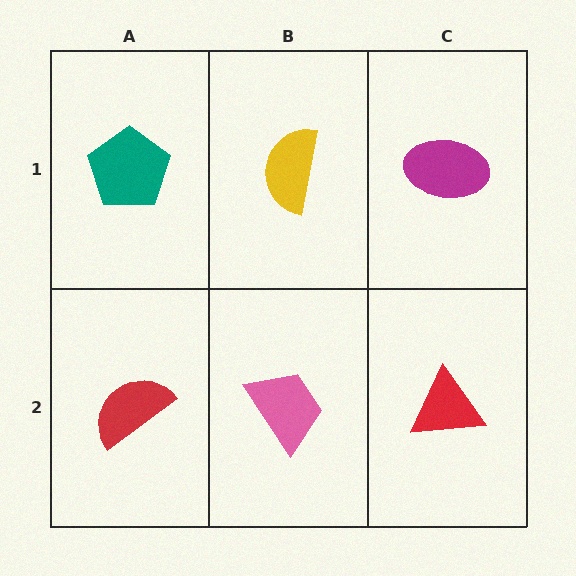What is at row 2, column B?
A pink trapezoid.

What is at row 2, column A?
A red semicircle.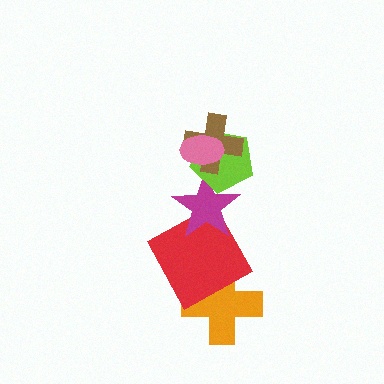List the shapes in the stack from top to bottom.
From top to bottom: the pink ellipse, the brown cross, the lime pentagon, the magenta star, the red square, the orange cross.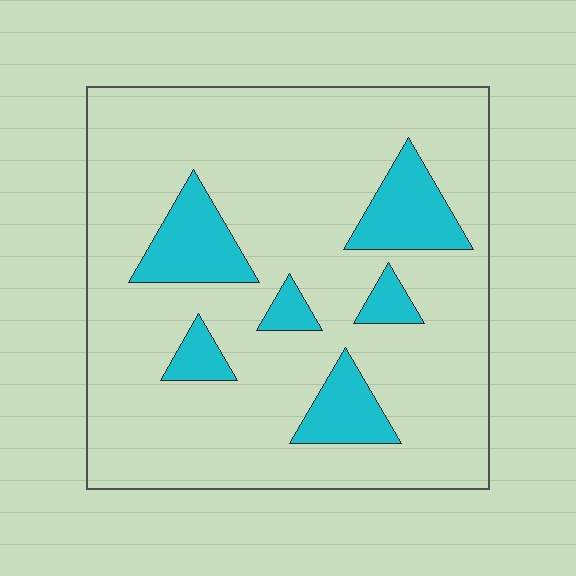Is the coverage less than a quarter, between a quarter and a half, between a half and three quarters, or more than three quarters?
Less than a quarter.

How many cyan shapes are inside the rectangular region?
6.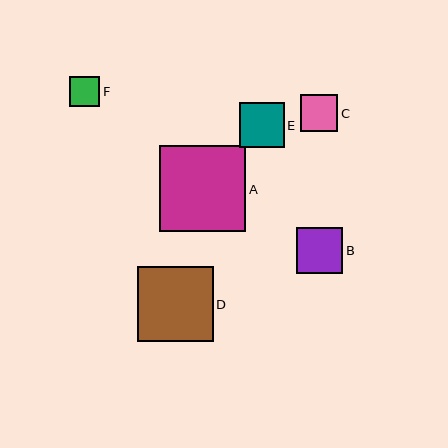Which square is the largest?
Square A is the largest with a size of approximately 87 pixels.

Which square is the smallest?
Square F is the smallest with a size of approximately 30 pixels.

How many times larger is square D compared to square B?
Square D is approximately 1.6 times the size of square B.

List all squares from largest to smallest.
From largest to smallest: A, D, B, E, C, F.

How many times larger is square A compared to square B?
Square A is approximately 1.9 times the size of square B.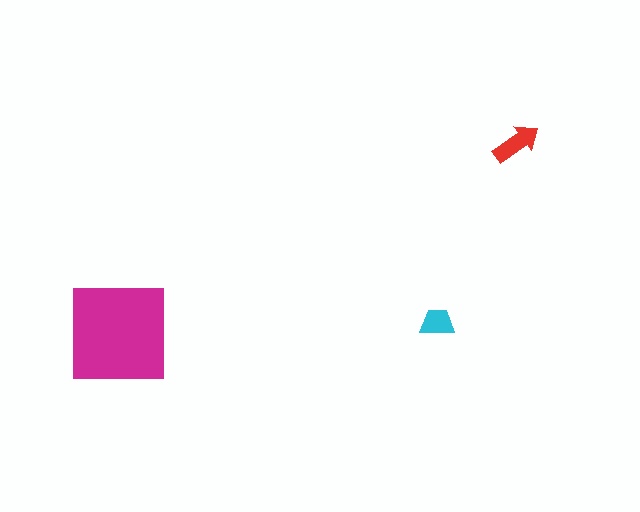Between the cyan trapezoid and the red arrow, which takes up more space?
The red arrow.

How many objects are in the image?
There are 3 objects in the image.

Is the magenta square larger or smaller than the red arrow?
Larger.